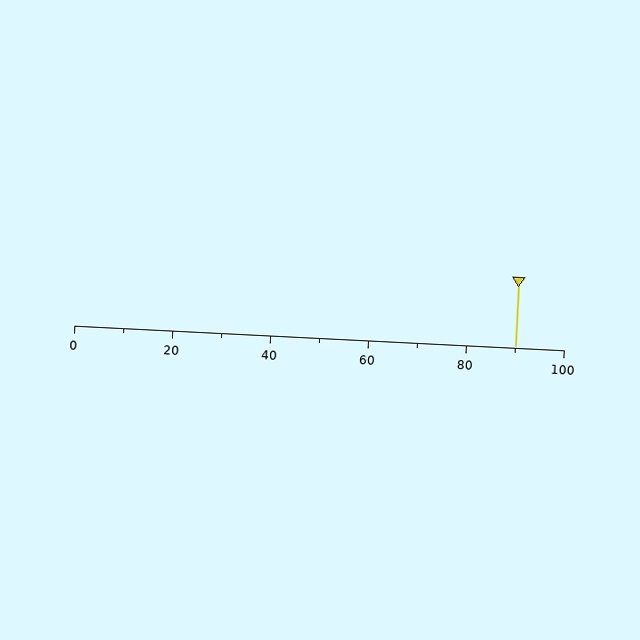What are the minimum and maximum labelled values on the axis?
The axis runs from 0 to 100.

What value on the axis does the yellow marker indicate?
The marker indicates approximately 90.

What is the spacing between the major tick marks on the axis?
The major ticks are spaced 20 apart.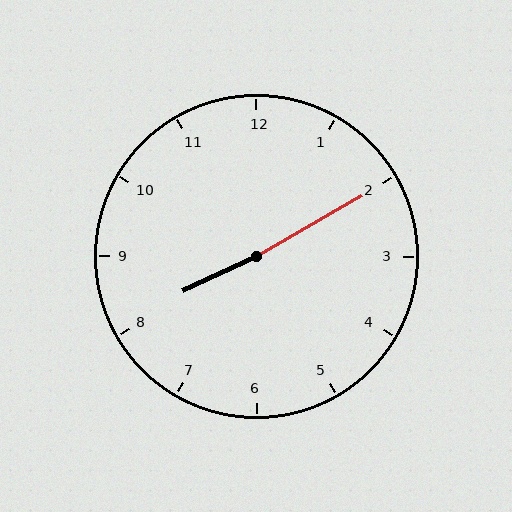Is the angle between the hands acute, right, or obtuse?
It is obtuse.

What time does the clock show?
8:10.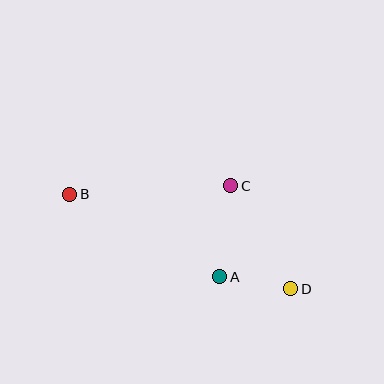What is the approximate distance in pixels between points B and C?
The distance between B and C is approximately 161 pixels.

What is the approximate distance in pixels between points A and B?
The distance between A and B is approximately 171 pixels.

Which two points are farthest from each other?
Points B and D are farthest from each other.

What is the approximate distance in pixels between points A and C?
The distance between A and C is approximately 92 pixels.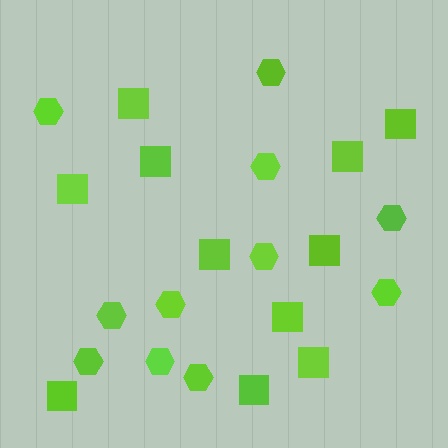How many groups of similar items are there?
There are 2 groups: one group of squares (11) and one group of hexagons (11).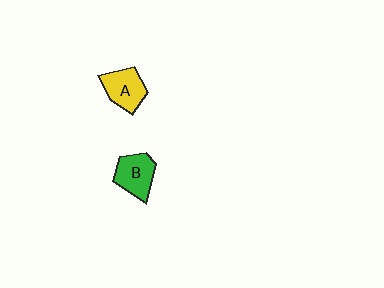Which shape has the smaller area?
Shape A (yellow).